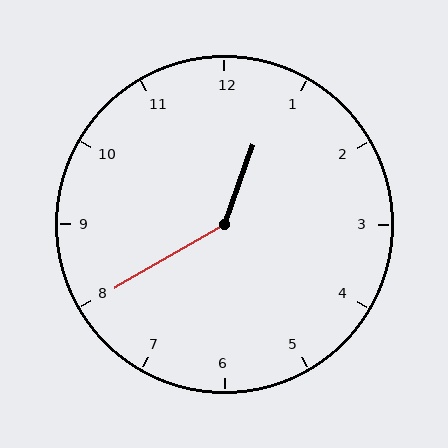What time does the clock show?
12:40.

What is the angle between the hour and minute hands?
Approximately 140 degrees.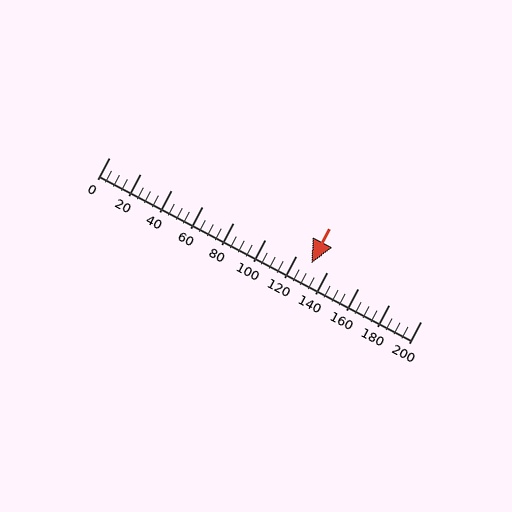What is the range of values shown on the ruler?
The ruler shows values from 0 to 200.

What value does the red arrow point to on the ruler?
The red arrow points to approximately 130.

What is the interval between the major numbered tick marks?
The major tick marks are spaced 20 units apart.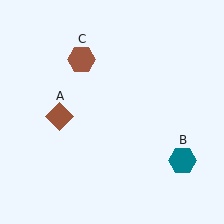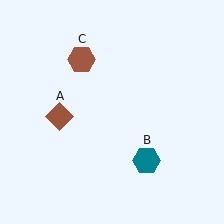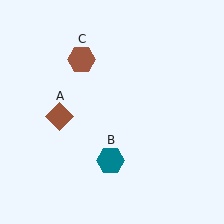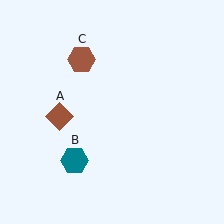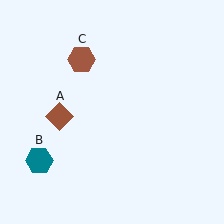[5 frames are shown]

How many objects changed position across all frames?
1 object changed position: teal hexagon (object B).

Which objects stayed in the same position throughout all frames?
Brown diamond (object A) and brown hexagon (object C) remained stationary.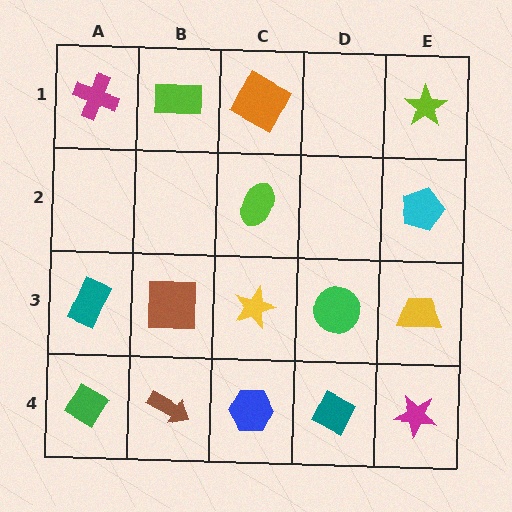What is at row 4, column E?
A magenta star.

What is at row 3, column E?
A yellow trapezoid.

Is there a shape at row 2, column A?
No, that cell is empty.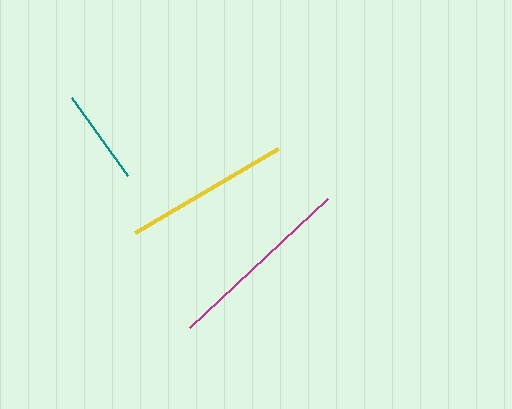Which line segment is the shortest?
The teal line is the shortest at approximately 96 pixels.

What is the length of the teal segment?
The teal segment is approximately 96 pixels long.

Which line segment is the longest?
The magenta line is the longest at approximately 189 pixels.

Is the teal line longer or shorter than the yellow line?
The yellow line is longer than the teal line.